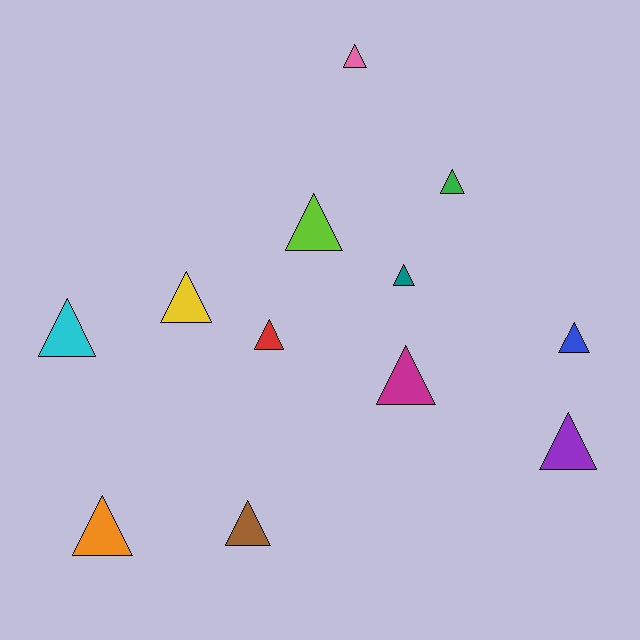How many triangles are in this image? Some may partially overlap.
There are 12 triangles.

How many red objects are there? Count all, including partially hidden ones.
There is 1 red object.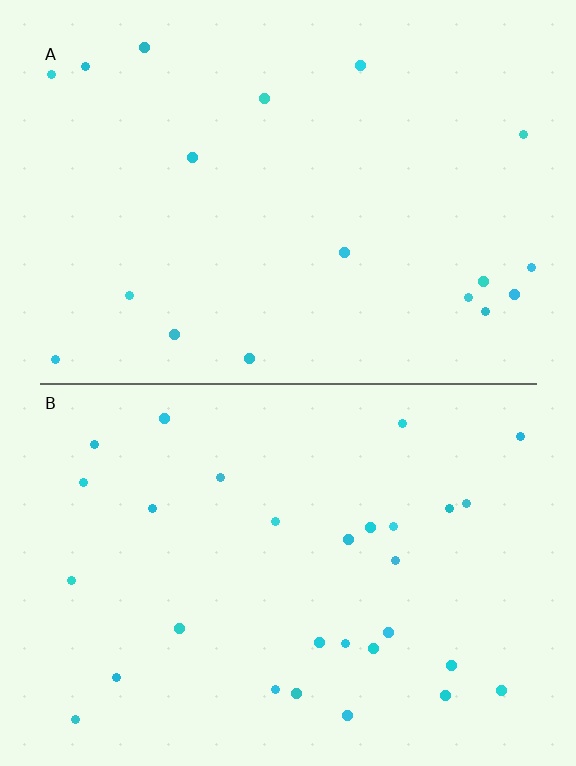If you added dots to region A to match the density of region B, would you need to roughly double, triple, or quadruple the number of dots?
Approximately double.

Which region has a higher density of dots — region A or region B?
B (the bottom).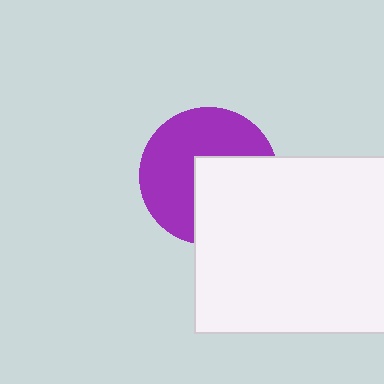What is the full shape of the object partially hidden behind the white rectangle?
The partially hidden object is a purple circle.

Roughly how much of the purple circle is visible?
About half of it is visible (roughly 57%).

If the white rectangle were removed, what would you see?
You would see the complete purple circle.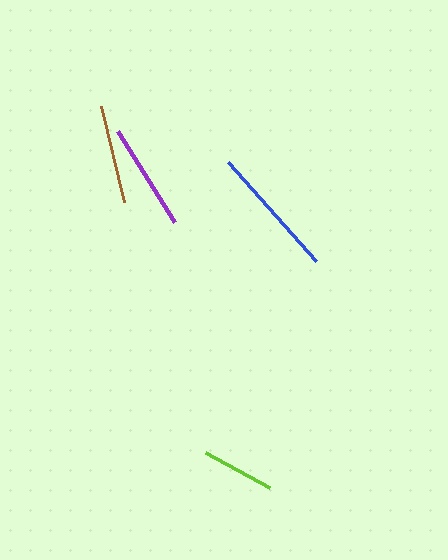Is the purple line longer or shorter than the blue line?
The blue line is longer than the purple line.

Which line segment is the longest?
The blue line is the longest at approximately 132 pixels.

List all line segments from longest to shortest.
From longest to shortest: blue, purple, brown, lime.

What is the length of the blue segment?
The blue segment is approximately 132 pixels long.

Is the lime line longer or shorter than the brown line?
The brown line is longer than the lime line.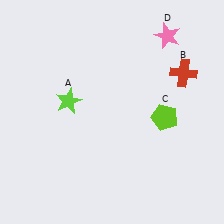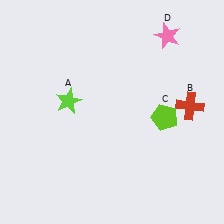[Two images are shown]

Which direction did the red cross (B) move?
The red cross (B) moved down.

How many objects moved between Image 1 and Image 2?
1 object moved between the two images.